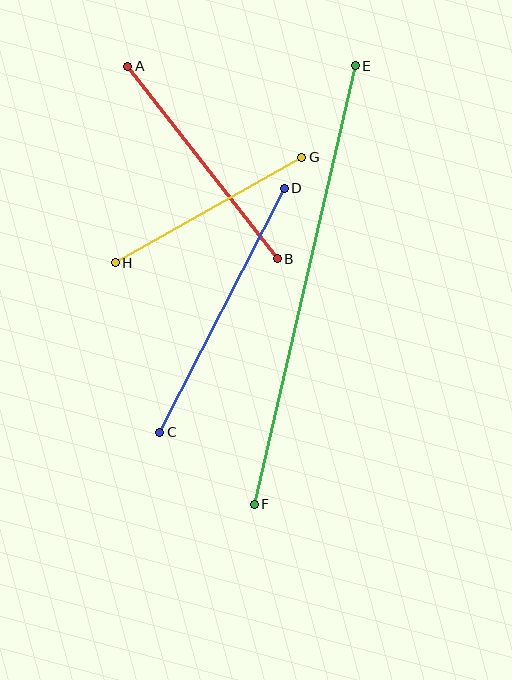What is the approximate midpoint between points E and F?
The midpoint is at approximately (305, 285) pixels.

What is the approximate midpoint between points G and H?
The midpoint is at approximately (208, 210) pixels.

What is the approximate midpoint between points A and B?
The midpoint is at approximately (202, 162) pixels.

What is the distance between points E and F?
The distance is approximately 450 pixels.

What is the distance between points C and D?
The distance is approximately 274 pixels.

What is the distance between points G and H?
The distance is approximately 214 pixels.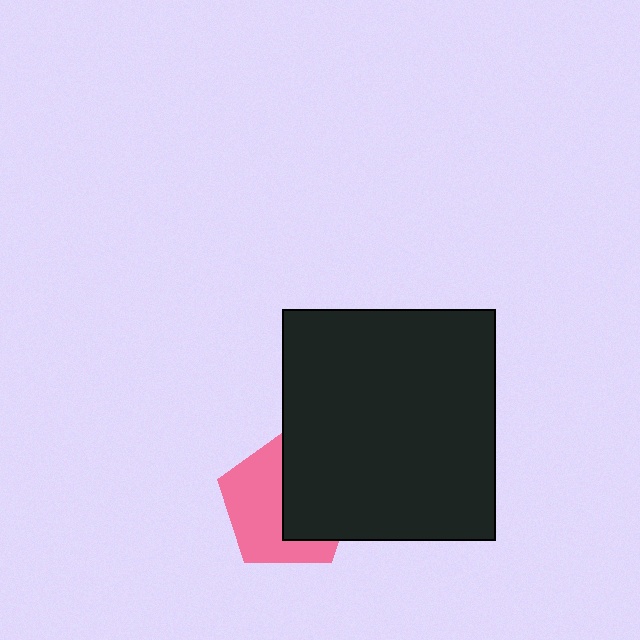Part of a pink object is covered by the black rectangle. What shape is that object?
It is a pentagon.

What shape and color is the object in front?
The object in front is a black rectangle.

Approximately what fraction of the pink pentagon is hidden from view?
Roughly 48% of the pink pentagon is hidden behind the black rectangle.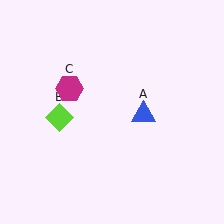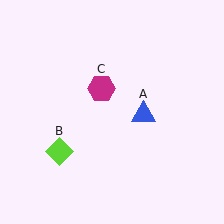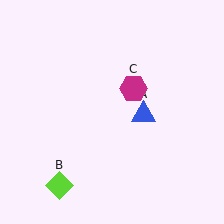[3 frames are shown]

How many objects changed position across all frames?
2 objects changed position: lime diamond (object B), magenta hexagon (object C).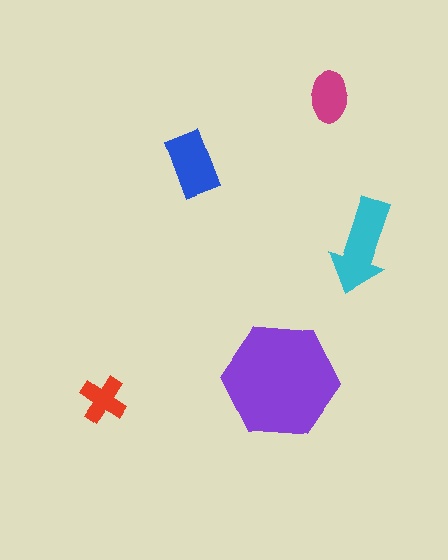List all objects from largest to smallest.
The purple hexagon, the cyan arrow, the blue rectangle, the magenta ellipse, the red cross.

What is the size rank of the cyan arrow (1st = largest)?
2nd.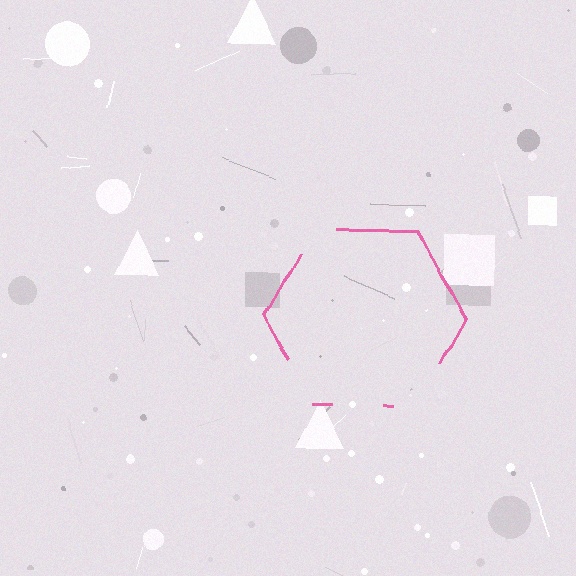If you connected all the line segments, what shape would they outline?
They would outline a hexagon.